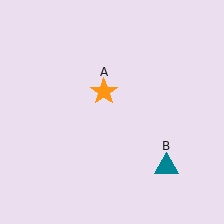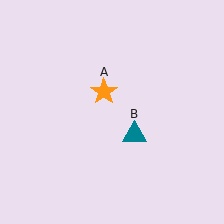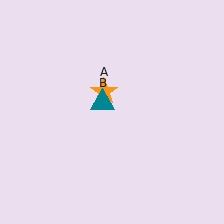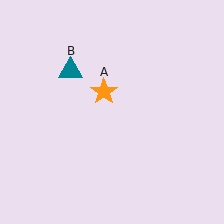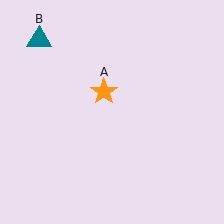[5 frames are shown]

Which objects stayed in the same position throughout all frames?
Orange star (object A) remained stationary.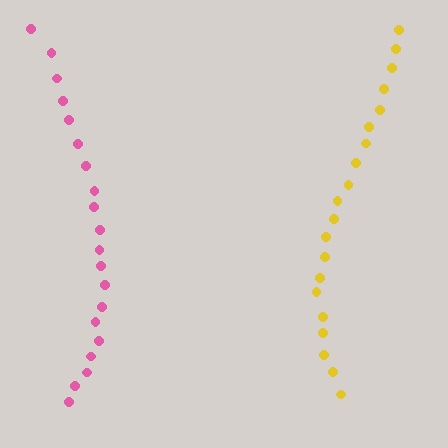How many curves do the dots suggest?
There are 2 distinct paths.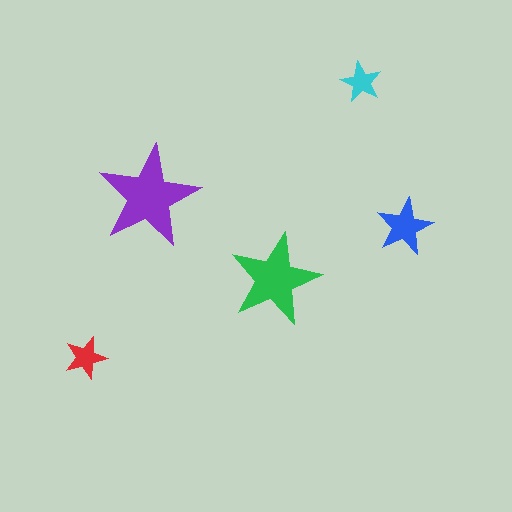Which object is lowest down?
The red star is bottommost.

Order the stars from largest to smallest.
the purple one, the green one, the blue one, the red one, the cyan one.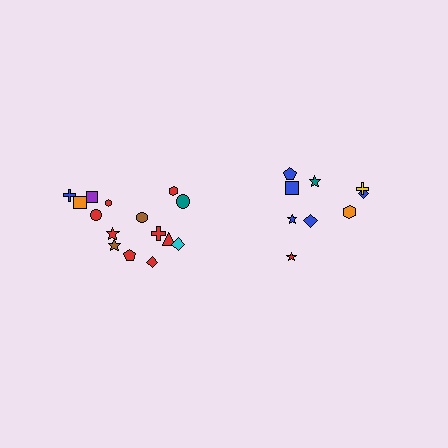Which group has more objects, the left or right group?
The left group.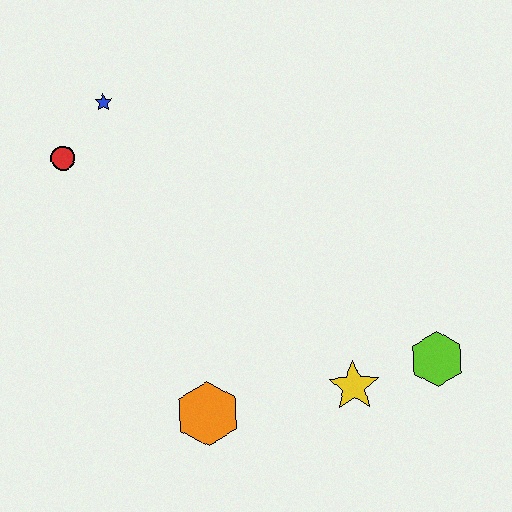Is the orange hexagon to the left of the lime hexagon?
Yes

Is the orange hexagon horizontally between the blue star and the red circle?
No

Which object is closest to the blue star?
The red circle is closest to the blue star.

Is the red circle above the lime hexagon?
Yes